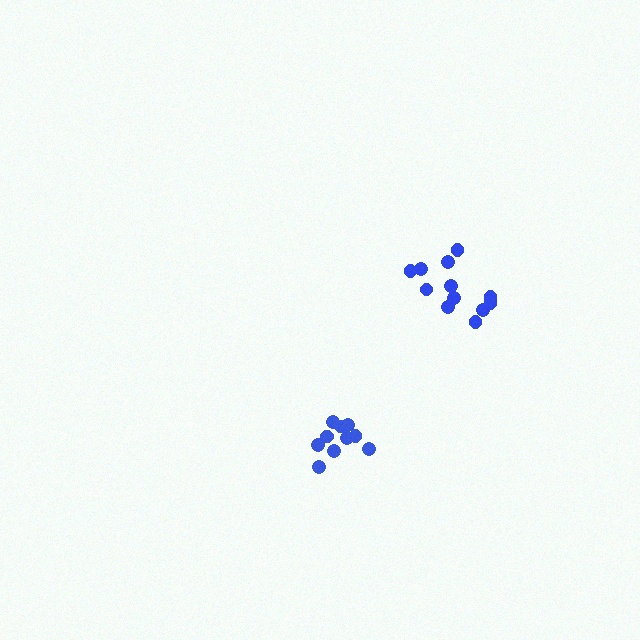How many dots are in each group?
Group 1: 10 dots, Group 2: 12 dots (22 total).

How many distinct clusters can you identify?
There are 2 distinct clusters.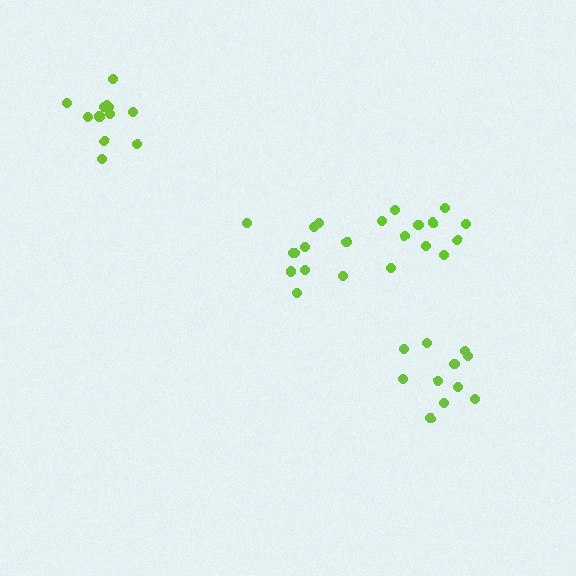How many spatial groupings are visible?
There are 4 spatial groupings.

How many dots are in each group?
Group 1: 11 dots, Group 2: 11 dots, Group 3: 12 dots, Group 4: 11 dots (45 total).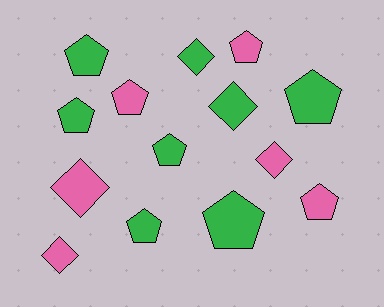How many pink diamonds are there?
There are 3 pink diamonds.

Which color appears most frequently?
Green, with 8 objects.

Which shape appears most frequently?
Pentagon, with 9 objects.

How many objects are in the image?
There are 14 objects.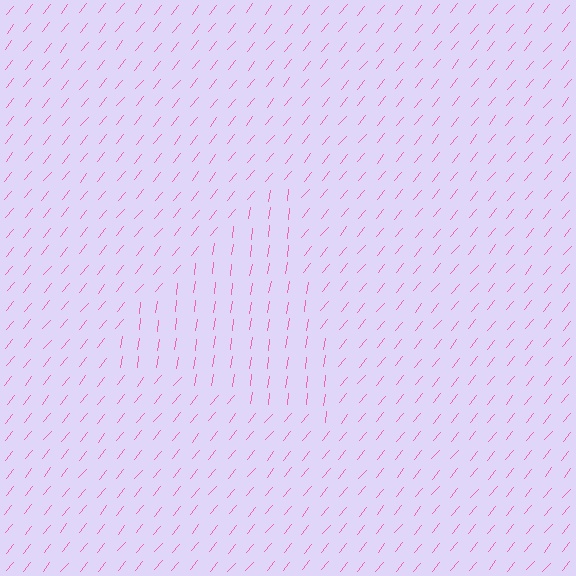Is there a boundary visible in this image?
Yes, there is a texture boundary formed by a change in line orientation.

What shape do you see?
I see a triangle.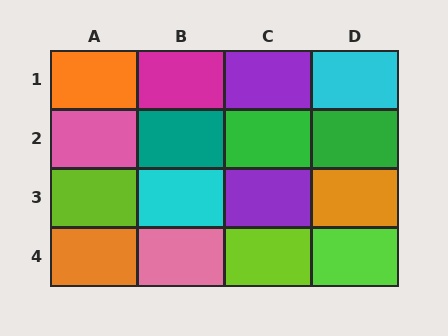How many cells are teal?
1 cell is teal.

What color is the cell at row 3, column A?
Lime.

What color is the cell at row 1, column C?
Purple.